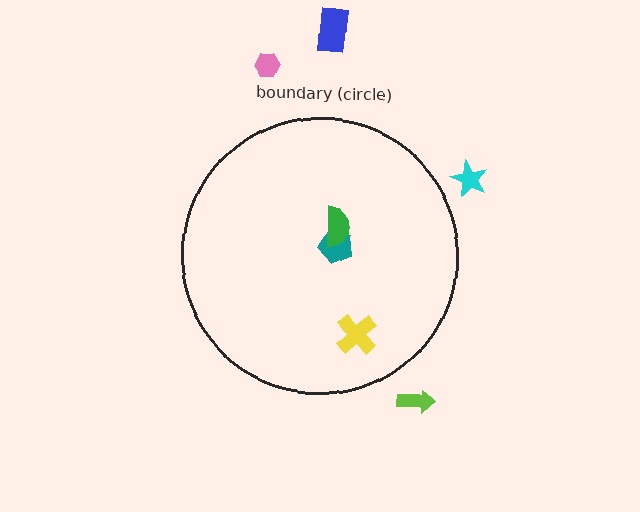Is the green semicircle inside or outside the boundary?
Inside.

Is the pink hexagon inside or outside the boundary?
Outside.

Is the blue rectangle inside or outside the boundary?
Outside.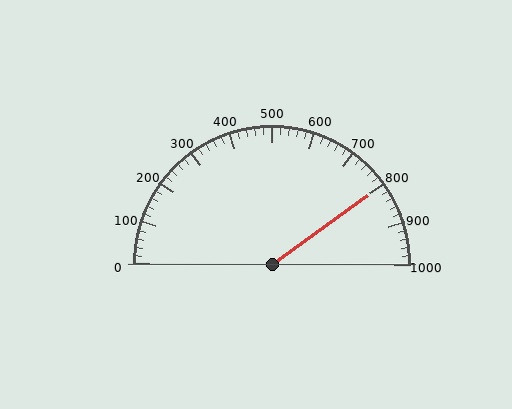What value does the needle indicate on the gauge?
The needle indicates approximately 800.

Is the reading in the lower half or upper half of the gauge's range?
The reading is in the upper half of the range (0 to 1000).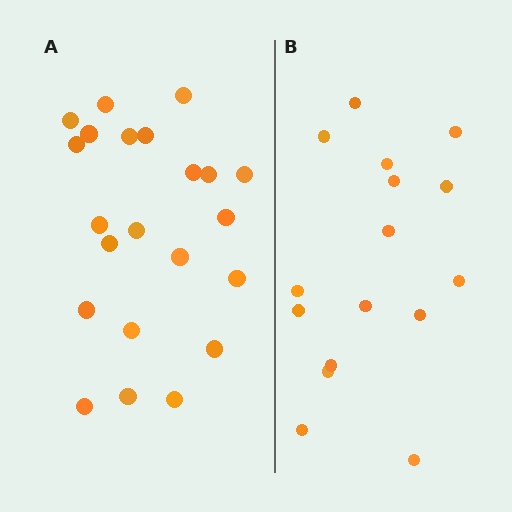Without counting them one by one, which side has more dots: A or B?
Region A (the left region) has more dots.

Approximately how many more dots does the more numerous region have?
Region A has about 6 more dots than region B.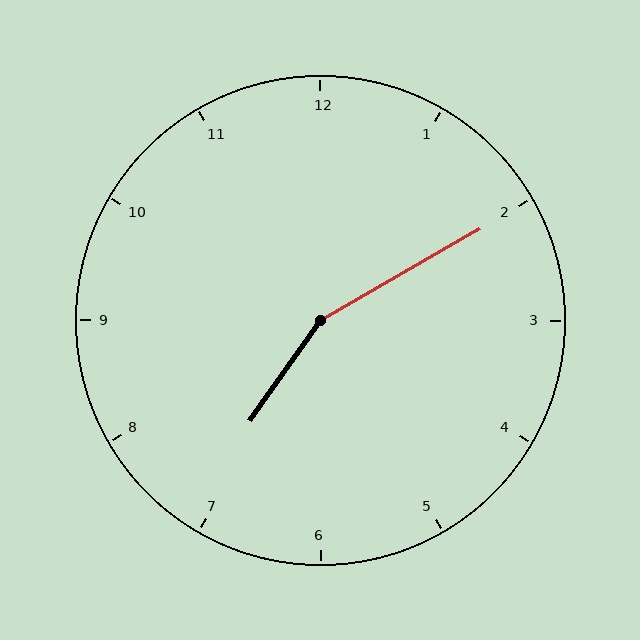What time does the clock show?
7:10.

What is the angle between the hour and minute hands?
Approximately 155 degrees.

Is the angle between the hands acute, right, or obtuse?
It is obtuse.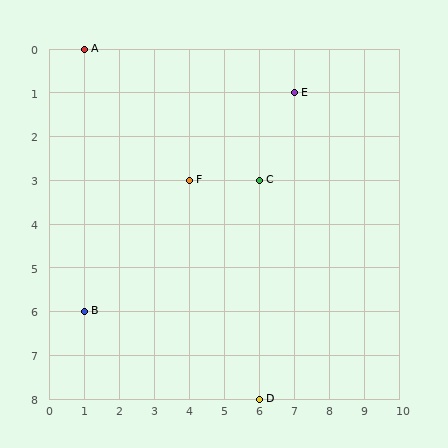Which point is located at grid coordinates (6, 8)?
Point D is at (6, 8).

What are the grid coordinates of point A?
Point A is at grid coordinates (1, 0).